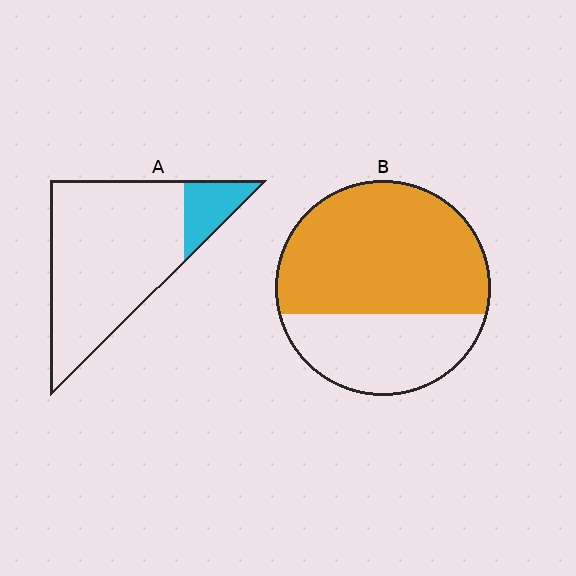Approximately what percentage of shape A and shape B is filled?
A is approximately 15% and B is approximately 65%.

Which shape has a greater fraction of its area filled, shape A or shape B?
Shape B.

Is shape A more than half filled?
No.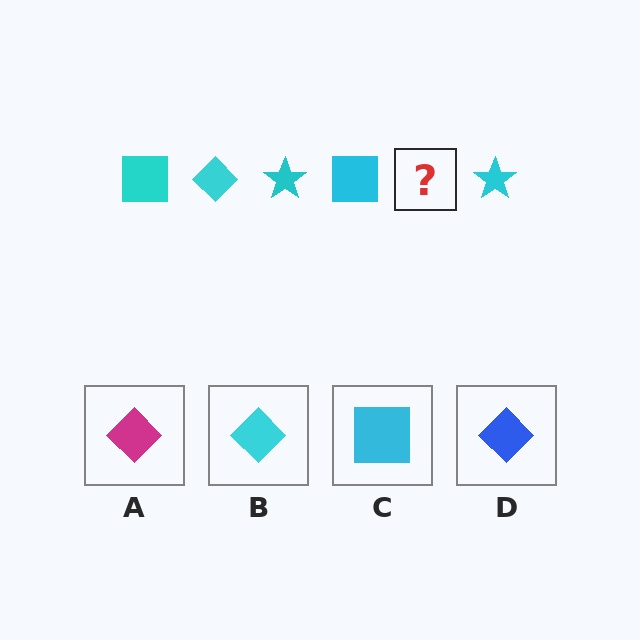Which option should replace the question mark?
Option B.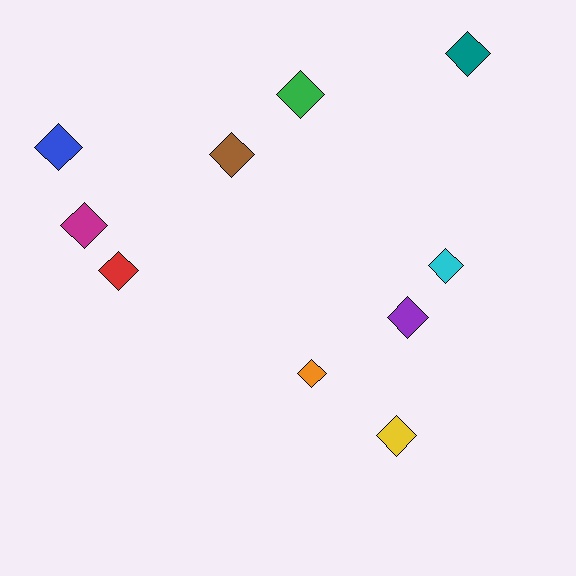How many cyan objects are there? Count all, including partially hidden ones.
There is 1 cyan object.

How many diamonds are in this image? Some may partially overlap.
There are 10 diamonds.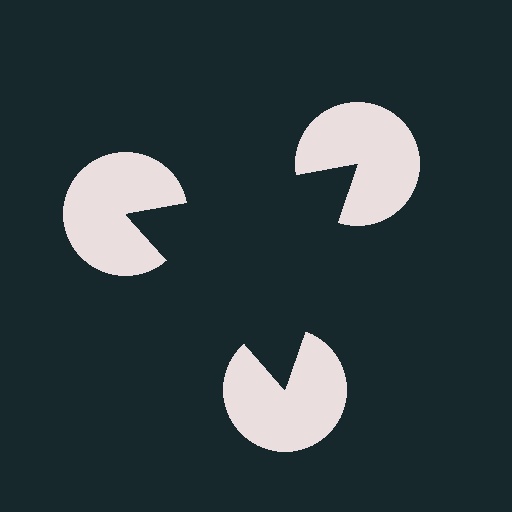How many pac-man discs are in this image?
There are 3 — one at each vertex of the illusory triangle.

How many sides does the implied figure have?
3 sides.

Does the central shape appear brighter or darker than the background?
It typically appears slightly darker than the background, even though no actual brightness change is drawn.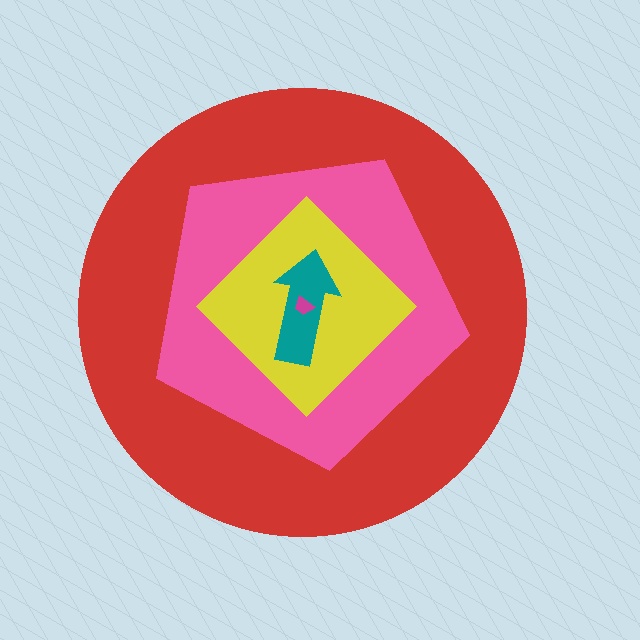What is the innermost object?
The magenta trapezoid.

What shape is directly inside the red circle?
The pink pentagon.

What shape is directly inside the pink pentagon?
The yellow diamond.